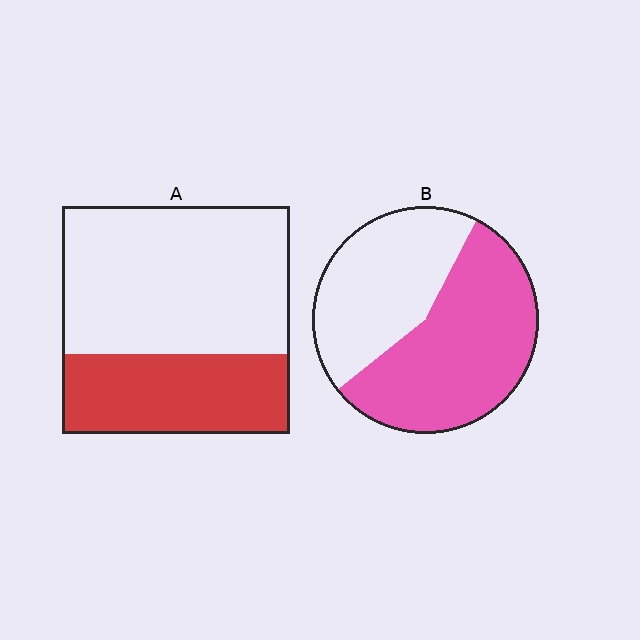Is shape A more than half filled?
No.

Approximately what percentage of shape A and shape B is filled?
A is approximately 35% and B is approximately 55%.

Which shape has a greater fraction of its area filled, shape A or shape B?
Shape B.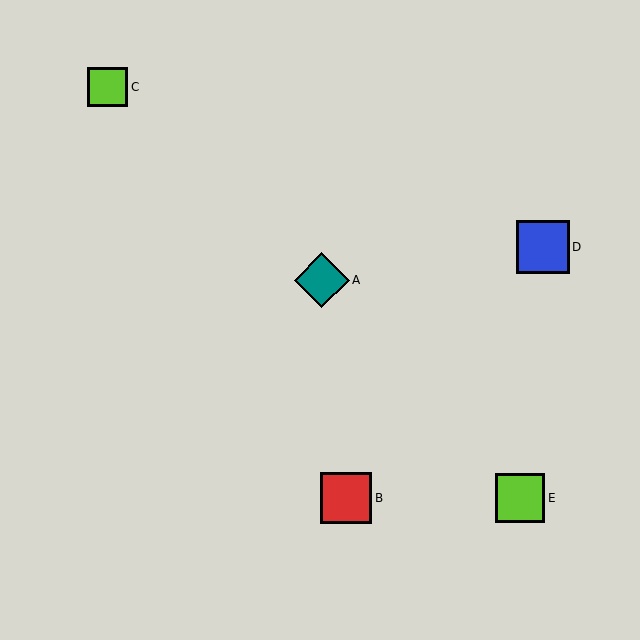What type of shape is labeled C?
Shape C is a lime square.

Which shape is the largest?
The teal diamond (labeled A) is the largest.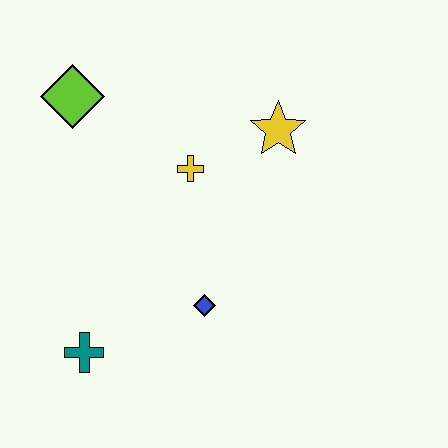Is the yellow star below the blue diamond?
No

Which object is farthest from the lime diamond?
The teal cross is farthest from the lime diamond.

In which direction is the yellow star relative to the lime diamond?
The yellow star is to the right of the lime diamond.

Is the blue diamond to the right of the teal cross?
Yes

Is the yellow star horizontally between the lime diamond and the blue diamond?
No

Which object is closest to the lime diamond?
The yellow cross is closest to the lime diamond.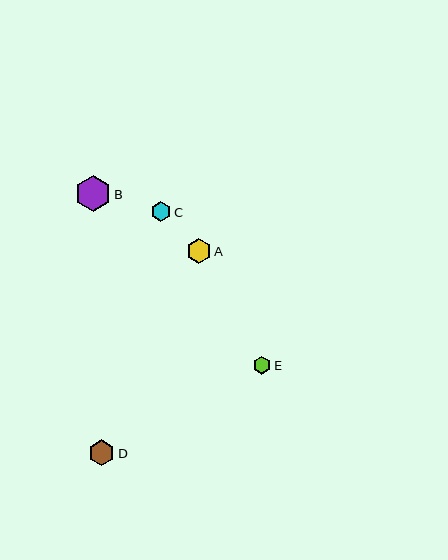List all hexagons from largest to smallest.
From largest to smallest: B, D, A, C, E.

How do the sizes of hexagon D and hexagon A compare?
Hexagon D and hexagon A are approximately the same size.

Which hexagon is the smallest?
Hexagon E is the smallest with a size of approximately 18 pixels.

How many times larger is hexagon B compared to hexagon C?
Hexagon B is approximately 1.8 times the size of hexagon C.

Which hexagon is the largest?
Hexagon B is the largest with a size of approximately 36 pixels.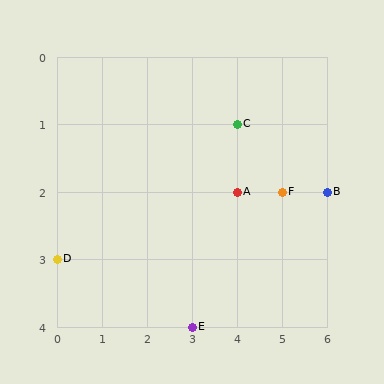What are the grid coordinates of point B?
Point B is at grid coordinates (6, 2).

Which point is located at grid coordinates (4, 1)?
Point C is at (4, 1).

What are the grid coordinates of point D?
Point D is at grid coordinates (0, 3).